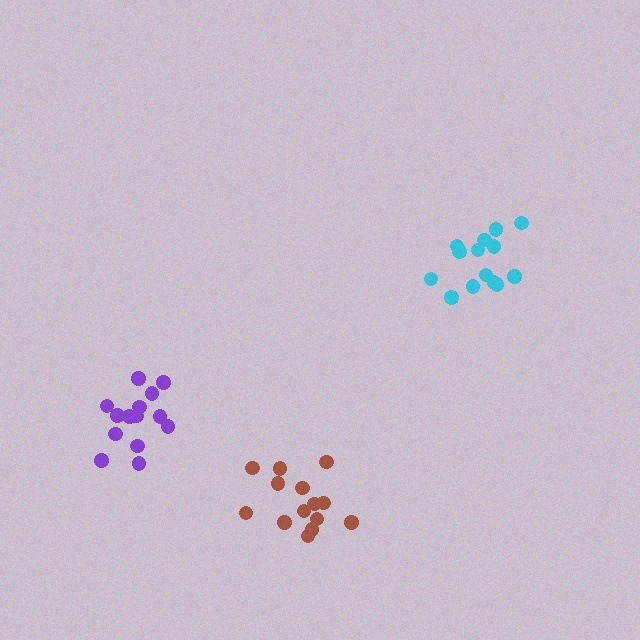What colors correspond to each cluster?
The clusters are colored: cyan, brown, purple.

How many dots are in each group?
Group 1: 14 dots, Group 2: 14 dots, Group 3: 15 dots (43 total).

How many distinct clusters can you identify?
There are 3 distinct clusters.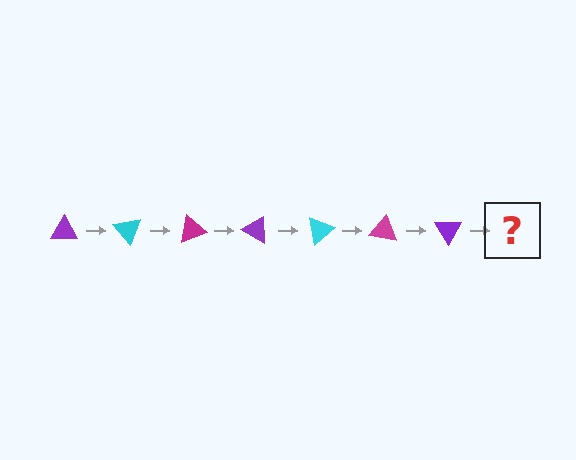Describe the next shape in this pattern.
It should be a cyan triangle, rotated 350 degrees from the start.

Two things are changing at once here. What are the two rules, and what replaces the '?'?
The two rules are that it rotates 50 degrees each step and the color cycles through purple, cyan, and magenta. The '?' should be a cyan triangle, rotated 350 degrees from the start.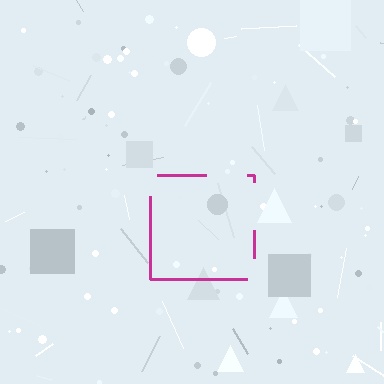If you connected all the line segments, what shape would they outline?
They would outline a square.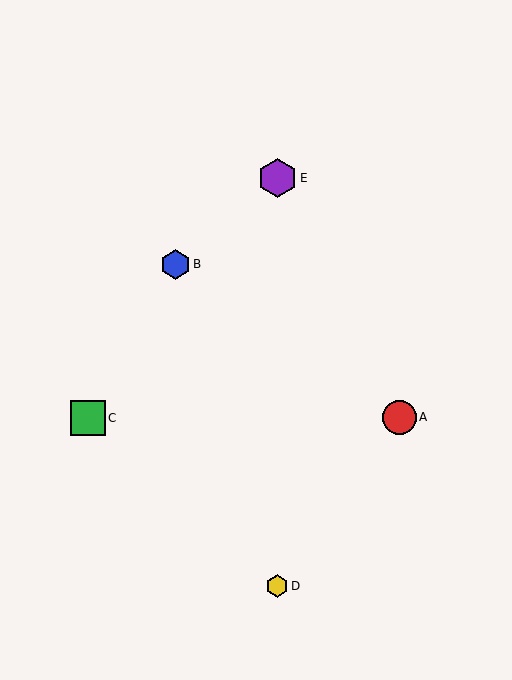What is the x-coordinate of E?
Object E is at x≈277.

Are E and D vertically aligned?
Yes, both are at x≈277.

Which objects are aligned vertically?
Objects D, E are aligned vertically.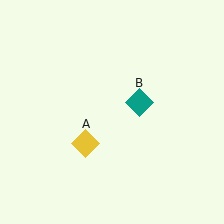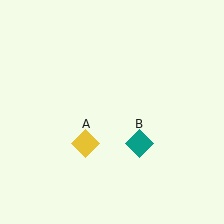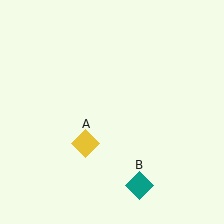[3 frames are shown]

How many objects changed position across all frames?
1 object changed position: teal diamond (object B).